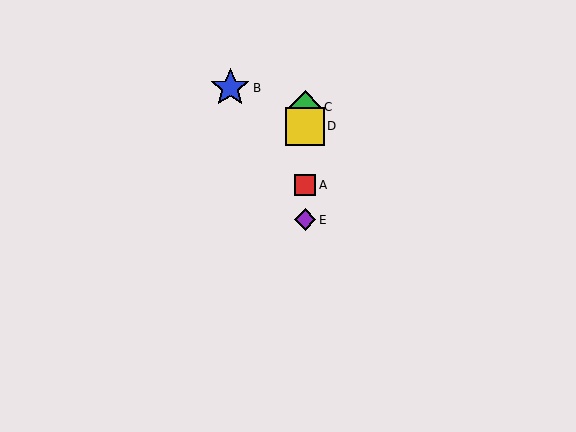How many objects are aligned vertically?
4 objects (A, C, D, E) are aligned vertically.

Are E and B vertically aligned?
No, E is at x≈305 and B is at x≈230.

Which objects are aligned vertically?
Objects A, C, D, E are aligned vertically.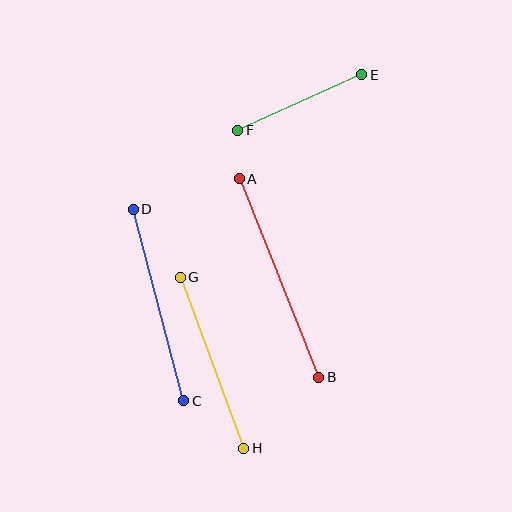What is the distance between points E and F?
The distance is approximately 136 pixels.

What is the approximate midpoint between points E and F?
The midpoint is at approximately (300, 102) pixels.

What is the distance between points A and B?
The distance is approximately 214 pixels.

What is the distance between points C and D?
The distance is approximately 198 pixels.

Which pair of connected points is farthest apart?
Points A and B are farthest apart.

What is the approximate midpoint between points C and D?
The midpoint is at approximately (158, 305) pixels.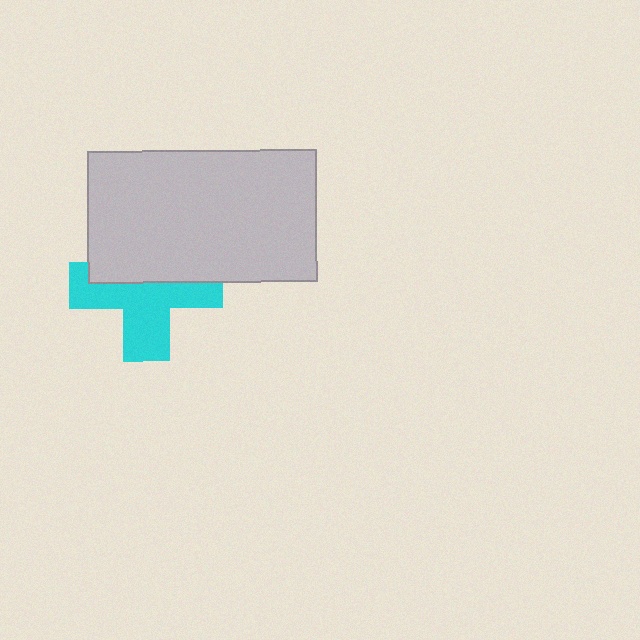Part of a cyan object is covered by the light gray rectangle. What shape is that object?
It is a cross.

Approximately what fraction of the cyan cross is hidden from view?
Roughly 45% of the cyan cross is hidden behind the light gray rectangle.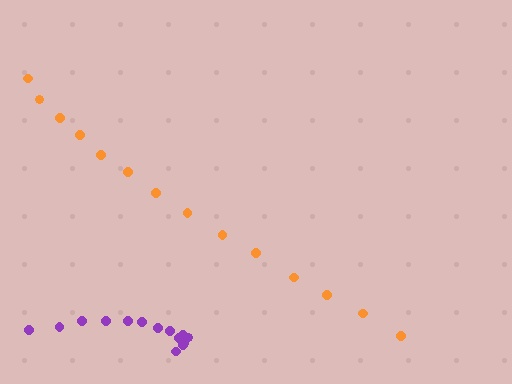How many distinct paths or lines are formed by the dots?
There are 2 distinct paths.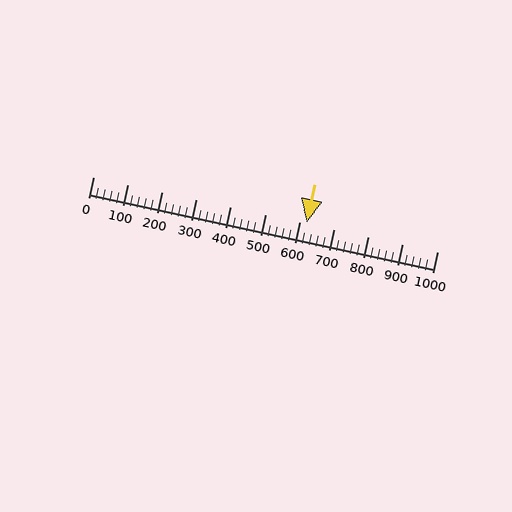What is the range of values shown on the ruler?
The ruler shows values from 0 to 1000.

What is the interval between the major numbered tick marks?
The major tick marks are spaced 100 units apart.